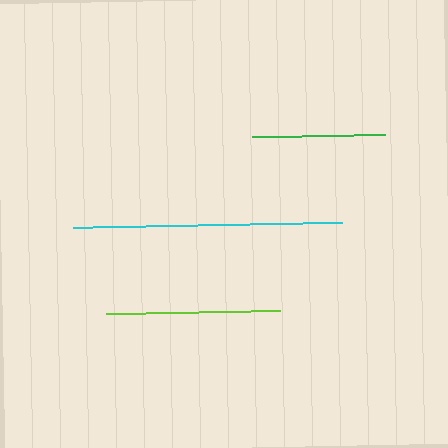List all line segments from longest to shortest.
From longest to shortest: cyan, lime, green.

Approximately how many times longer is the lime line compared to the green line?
The lime line is approximately 1.3 times the length of the green line.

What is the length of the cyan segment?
The cyan segment is approximately 269 pixels long.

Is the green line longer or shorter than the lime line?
The lime line is longer than the green line.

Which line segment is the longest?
The cyan line is the longest at approximately 269 pixels.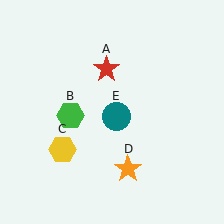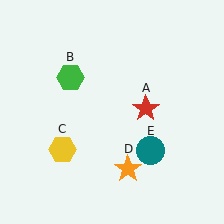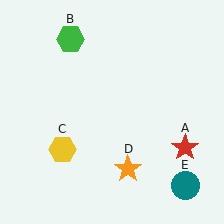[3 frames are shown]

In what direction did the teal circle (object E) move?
The teal circle (object E) moved down and to the right.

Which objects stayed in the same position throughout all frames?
Yellow hexagon (object C) and orange star (object D) remained stationary.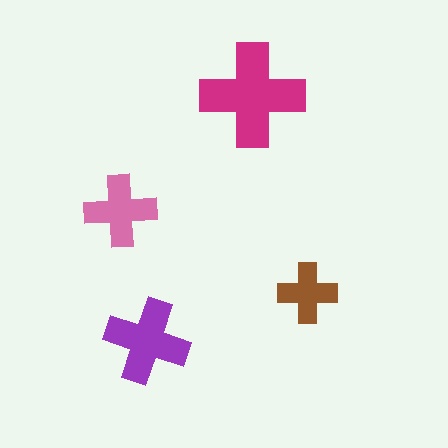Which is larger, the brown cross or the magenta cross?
The magenta one.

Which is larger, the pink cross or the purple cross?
The purple one.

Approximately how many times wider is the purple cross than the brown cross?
About 1.5 times wider.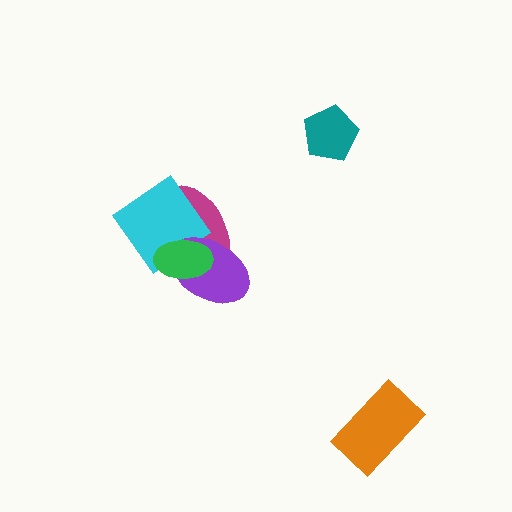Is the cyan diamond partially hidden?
Yes, it is partially covered by another shape.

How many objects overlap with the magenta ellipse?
3 objects overlap with the magenta ellipse.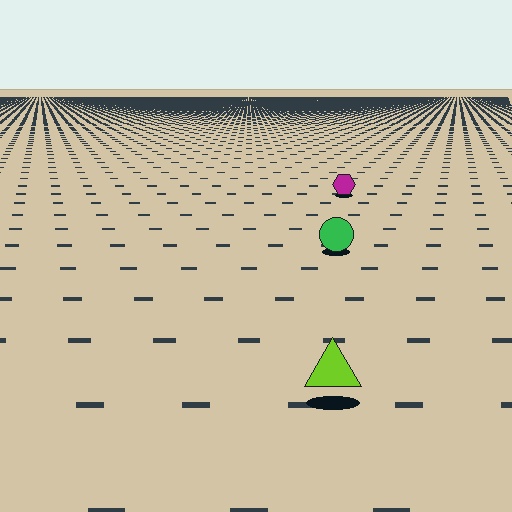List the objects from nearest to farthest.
From nearest to farthest: the lime triangle, the green circle, the magenta hexagon.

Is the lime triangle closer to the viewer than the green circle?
Yes. The lime triangle is closer — you can tell from the texture gradient: the ground texture is coarser near it.